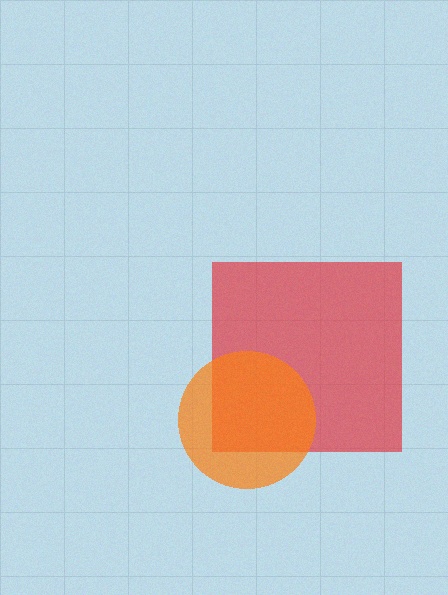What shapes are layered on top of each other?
The layered shapes are: a red square, an orange circle.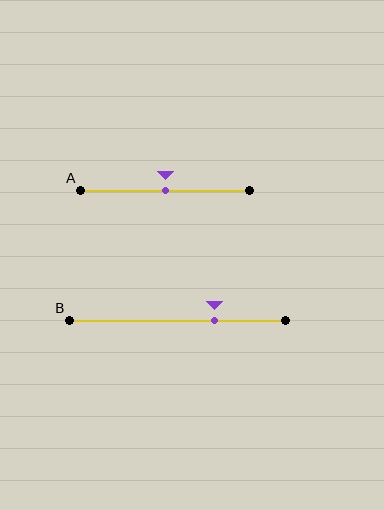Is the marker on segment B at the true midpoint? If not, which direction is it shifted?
No, the marker on segment B is shifted to the right by about 17% of the segment length.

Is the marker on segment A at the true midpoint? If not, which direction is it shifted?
Yes, the marker on segment A is at the true midpoint.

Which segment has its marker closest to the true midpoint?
Segment A has its marker closest to the true midpoint.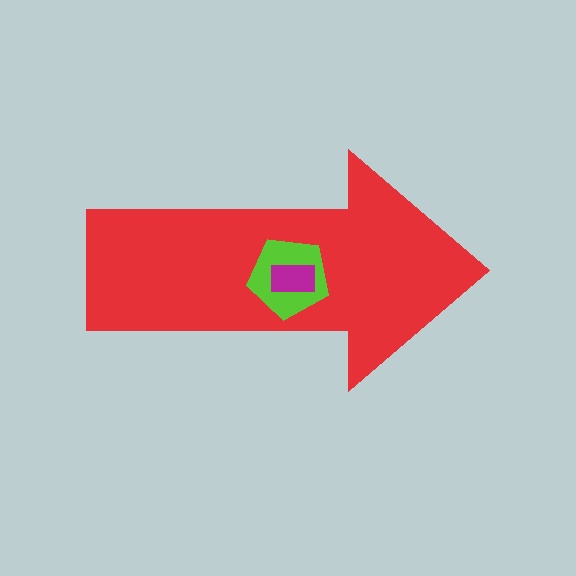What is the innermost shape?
The magenta rectangle.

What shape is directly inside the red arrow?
The lime pentagon.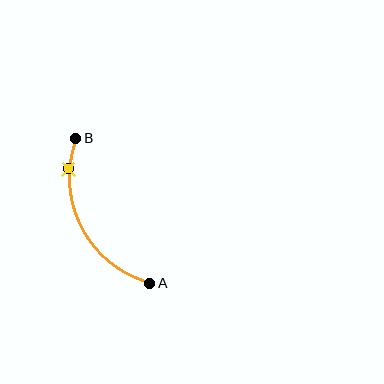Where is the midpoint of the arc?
The arc midpoint is the point on the curve farthest from the straight line joining A and B. It sits to the left of that line.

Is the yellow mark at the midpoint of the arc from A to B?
No. The yellow mark lies on the arc but is closer to endpoint B. The arc midpoint would be at the point on the curve equidistant along the arc from both A and B.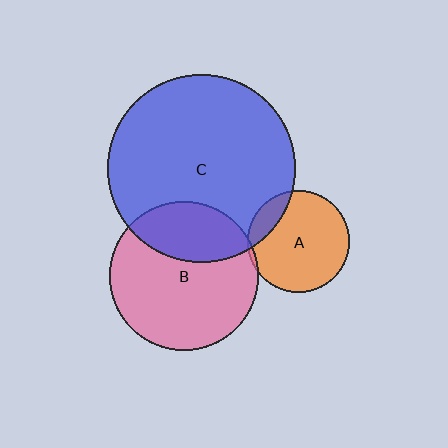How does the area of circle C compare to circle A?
Approximately 3.4 times.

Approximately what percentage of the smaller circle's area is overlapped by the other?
Approximately 15%.